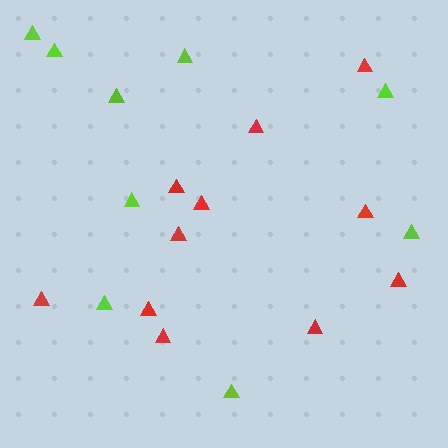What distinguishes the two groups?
There are 2 groups: one group of lime triangles (9) and one group of red triangles (11).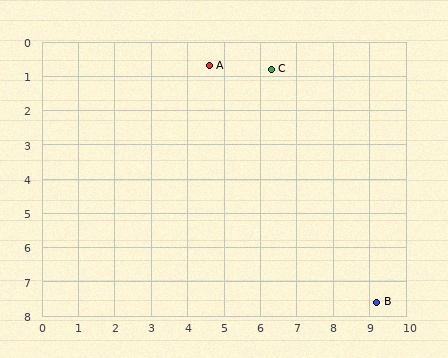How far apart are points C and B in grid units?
Points C and B are about 7.4 grid units apart.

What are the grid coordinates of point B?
Point B is at approximately (9.2, 7.6).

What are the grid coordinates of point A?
Point A is at approximately (4.6, 0.7).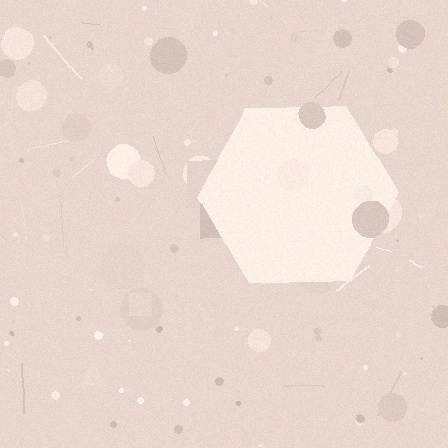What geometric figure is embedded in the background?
A hexagon is embedded in the background.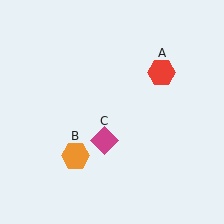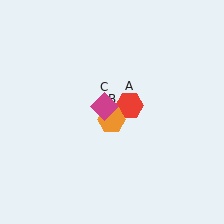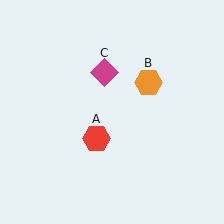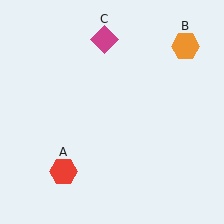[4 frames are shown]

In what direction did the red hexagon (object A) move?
The red hexagon (object A) moved down and to the left.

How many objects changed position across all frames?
3 objects changed position: red hexagon (object A), orange hexagon (object B), magenta diamond (object C).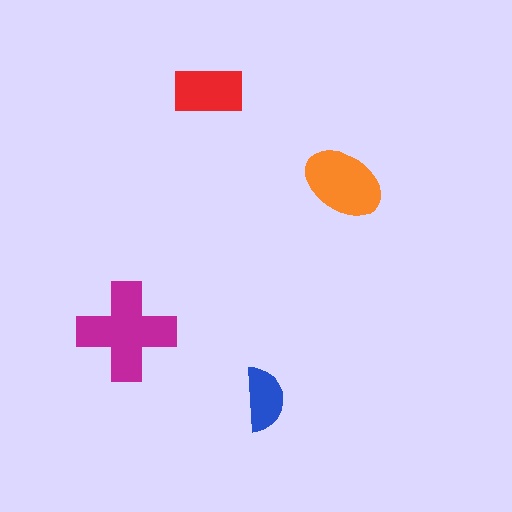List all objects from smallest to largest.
The blue semicircle, the red rectangle, the orange ellipse, the magenta cross.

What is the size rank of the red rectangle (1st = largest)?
3rd.